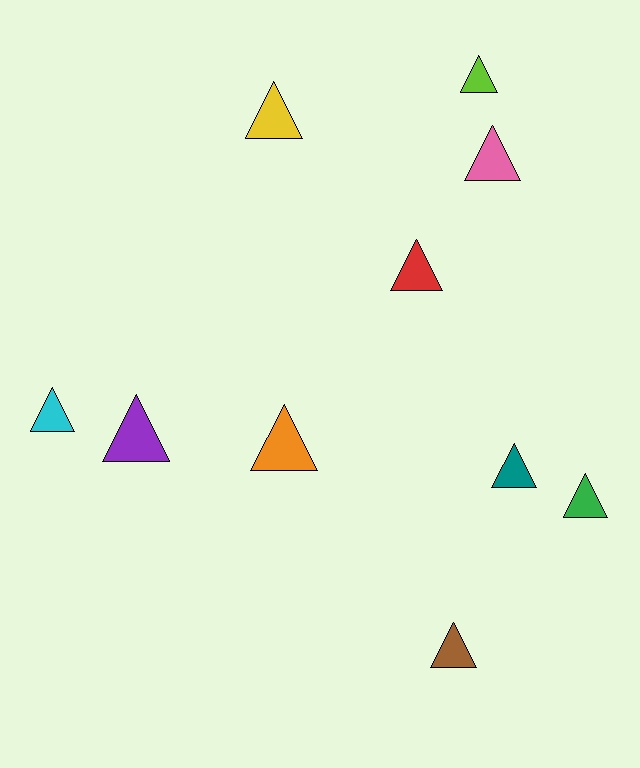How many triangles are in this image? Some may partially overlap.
There are 10 triangles.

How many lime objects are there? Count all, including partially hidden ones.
There is 1 lime object.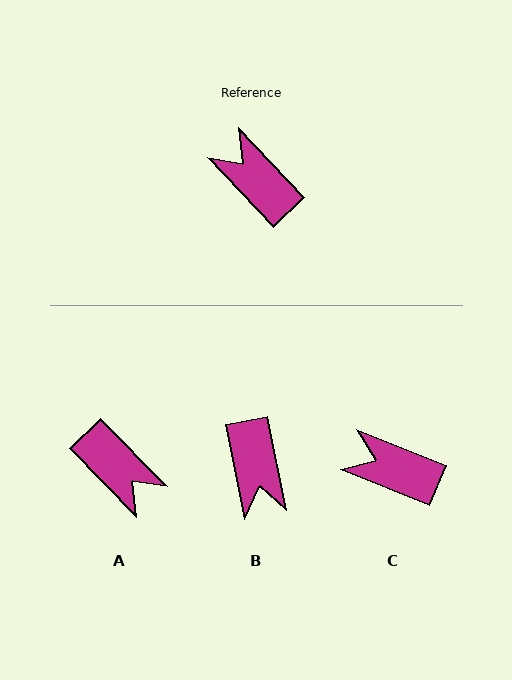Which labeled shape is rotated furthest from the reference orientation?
A, about 180 degrees away.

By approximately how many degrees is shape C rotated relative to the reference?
Approximately 24 degrees counter-clockwise.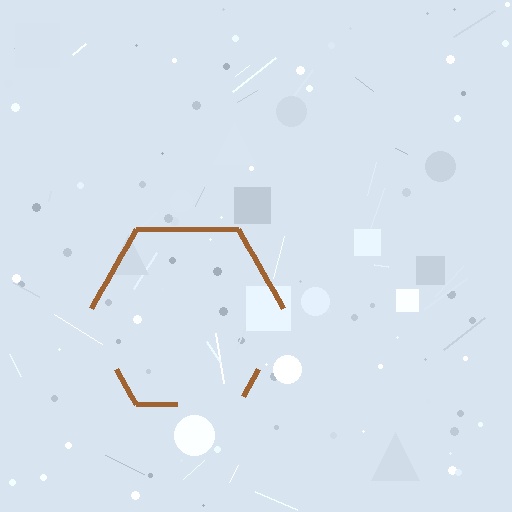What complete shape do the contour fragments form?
The contour fragments form a hexagon.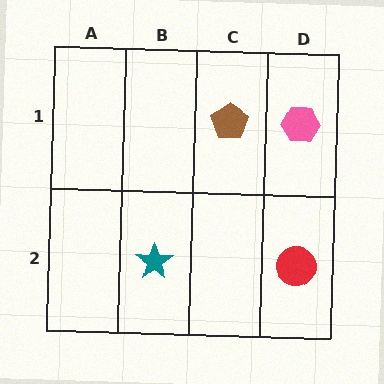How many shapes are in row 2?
2 shapes.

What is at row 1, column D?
A pink hexagon.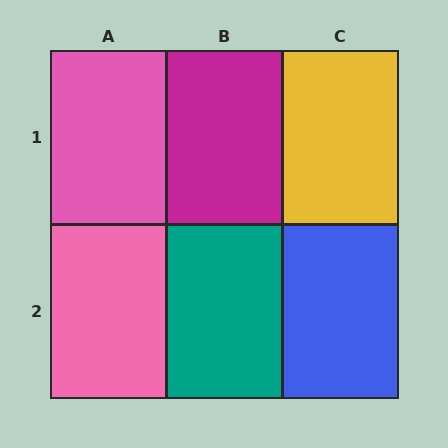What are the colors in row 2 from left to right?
Pink, teal, blue.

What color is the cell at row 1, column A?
Pink.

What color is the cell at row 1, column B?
Magenta.